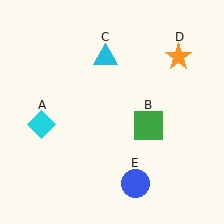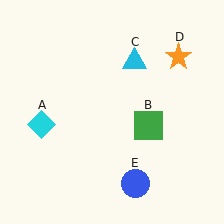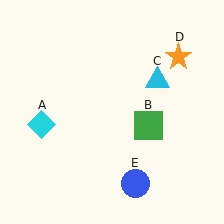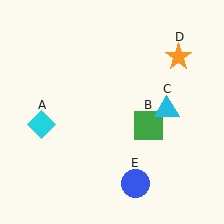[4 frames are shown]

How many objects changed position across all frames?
1 object changed position: cyan triangle (object C).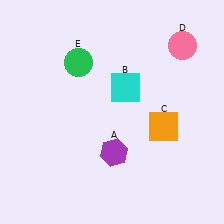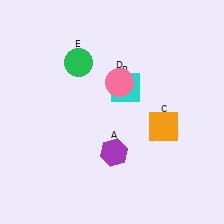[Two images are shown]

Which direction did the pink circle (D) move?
The pink circle (D) moved left.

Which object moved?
The pink circle (D) moved left.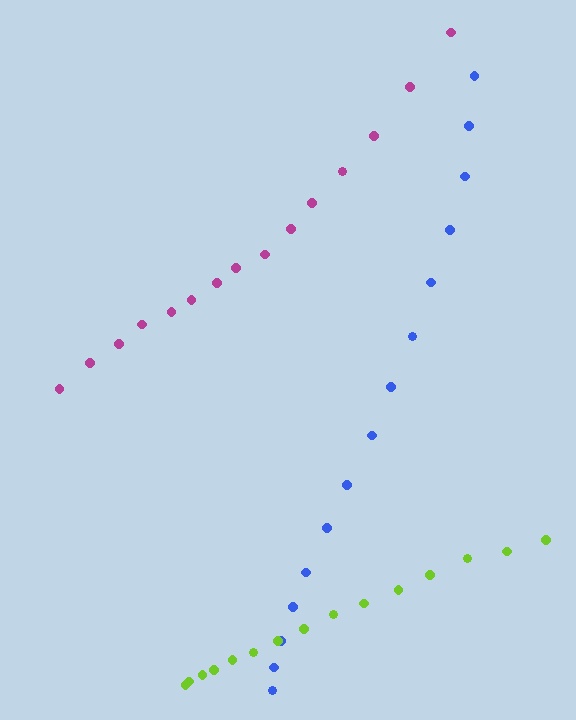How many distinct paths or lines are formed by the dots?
There are 3 distinct paths.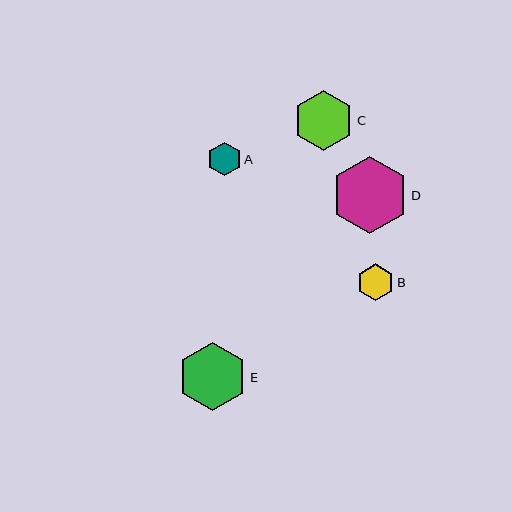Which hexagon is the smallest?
Hexagon A is the smallest with a size of approximately 34 pixels.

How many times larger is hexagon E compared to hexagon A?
Hexagon E is approximately 2.0 times the size of hexagon A.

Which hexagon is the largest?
Hexagon D is the largest with a size of approximately 77 pixels.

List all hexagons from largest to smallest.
From largest to smallest: D, E, C, B, A.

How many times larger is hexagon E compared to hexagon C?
Hexagon E is approximately 1.1 times the size of hexagon C.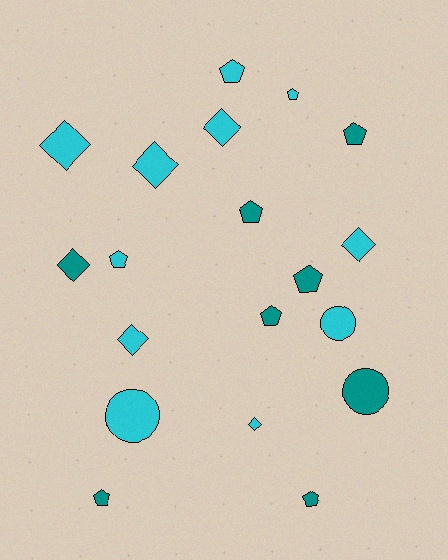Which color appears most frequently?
Cyan, with 11 objects.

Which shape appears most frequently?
Pentagon, with 9 objects.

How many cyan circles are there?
There are 2 cyan circles.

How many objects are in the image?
There are 19 objects.